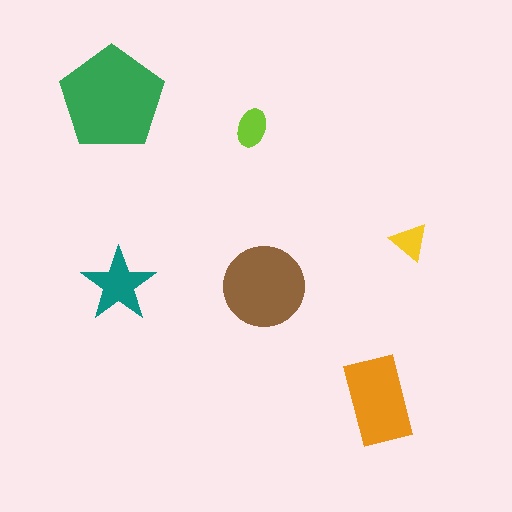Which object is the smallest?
The yellow triangle.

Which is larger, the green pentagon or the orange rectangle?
The green pentagon.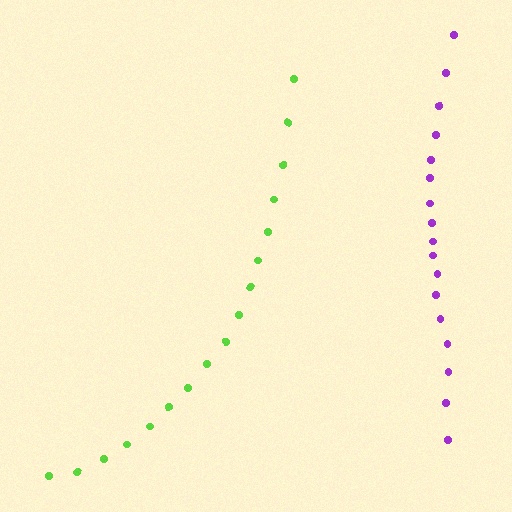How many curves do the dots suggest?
There are 2 distinct paths.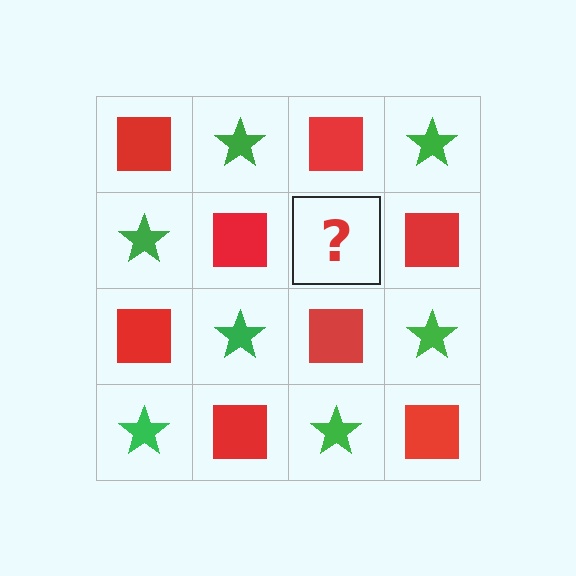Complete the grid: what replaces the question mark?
The question mark should be replaced with a green star.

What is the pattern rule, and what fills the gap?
The rule is that it alternates red square and green star in a checkerboard pattern. The gap should be filled with a green star.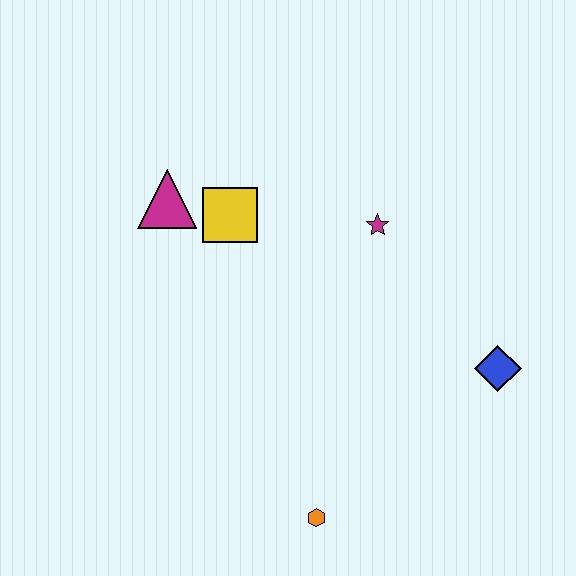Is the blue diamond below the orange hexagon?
No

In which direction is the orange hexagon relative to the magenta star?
The orange hexagon is below the magenta star.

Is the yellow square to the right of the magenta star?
No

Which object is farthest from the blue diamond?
The magenta triangle is farthest from the blue diamond.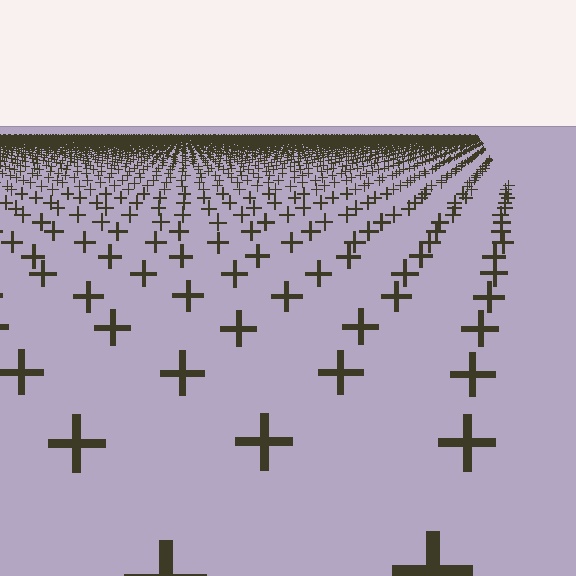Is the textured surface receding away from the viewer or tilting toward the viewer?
The surface is receding away from the viewer. Texture elements get smaller and denser toward the top.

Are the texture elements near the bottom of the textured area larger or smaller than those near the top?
Larger. Near the bottom, elements are closer to the viewer and appear at a bigger on-screen size.